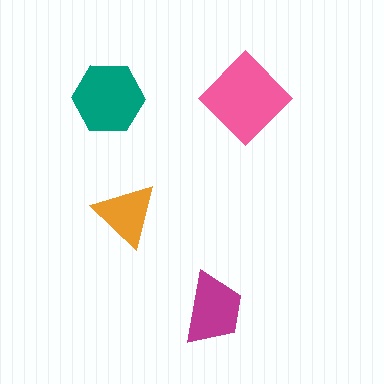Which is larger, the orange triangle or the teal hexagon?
The teal hexagon.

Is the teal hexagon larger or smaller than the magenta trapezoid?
Larger.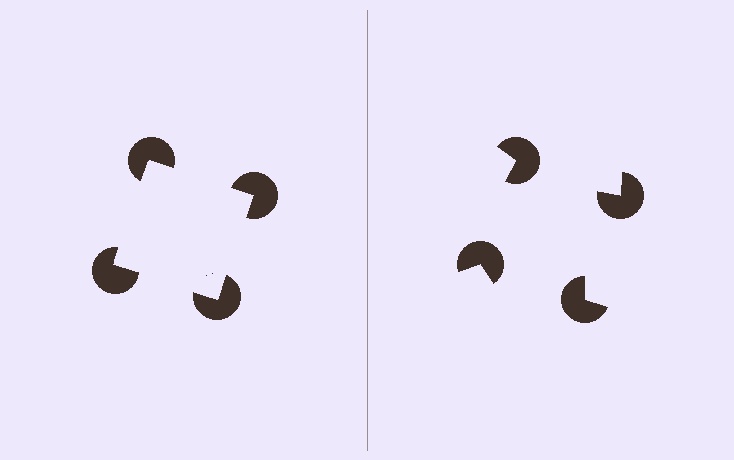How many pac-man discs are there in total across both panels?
8 — 4 on each side.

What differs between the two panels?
The pac-man discs are positioned identically on both sides; only the wedge orientations differ. On the left they align to a square; on the right they are misaligned.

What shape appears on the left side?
An illusory square.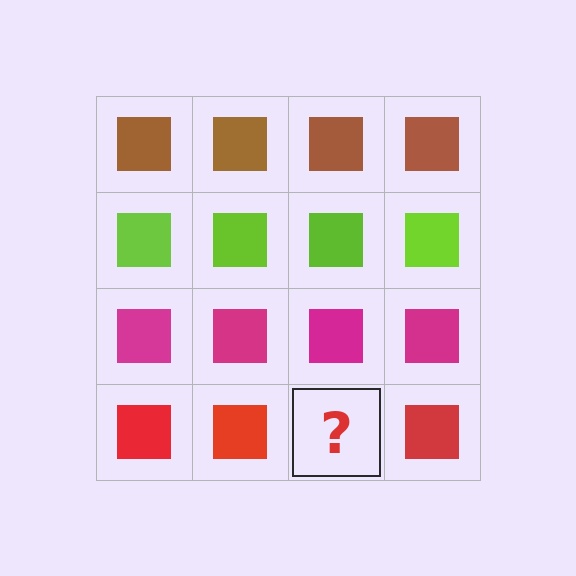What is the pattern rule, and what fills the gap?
The rule is that each row has a consistent color. The gap should be filled with a red square.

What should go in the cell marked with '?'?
The missing cell should contain a red square.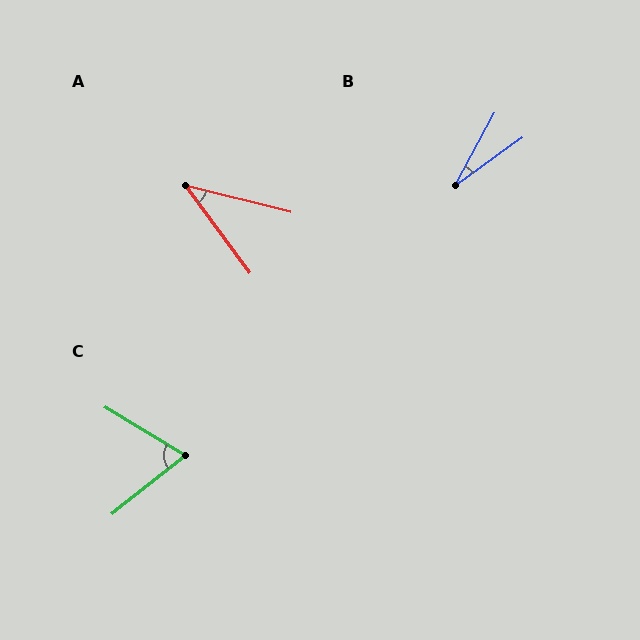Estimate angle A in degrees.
Approximately 40 degrees.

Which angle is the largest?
C, at approximately 69 degrees.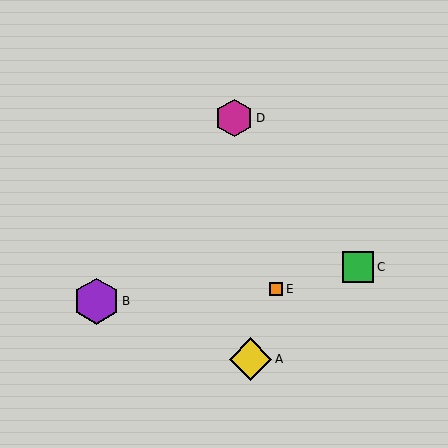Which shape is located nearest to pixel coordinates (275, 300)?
The orange square (labeled E) at (276, 289) is nearest to that location.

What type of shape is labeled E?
Shape E is an orange square.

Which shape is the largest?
The purple hexagon (labeled B) is the largest.